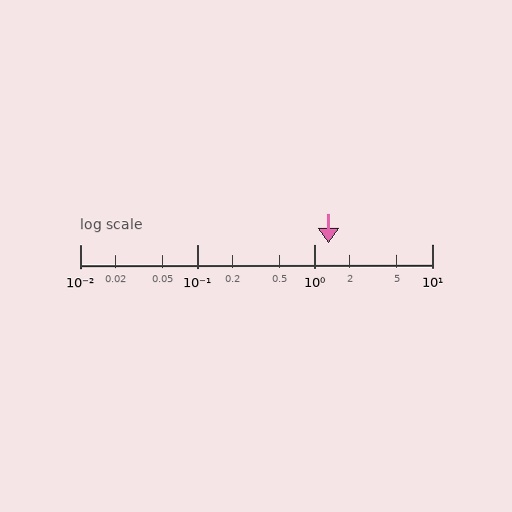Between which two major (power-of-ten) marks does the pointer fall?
The pointer is between 1 and 10.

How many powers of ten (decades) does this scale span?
The scale spans 3 decades, from 0.01 to 10.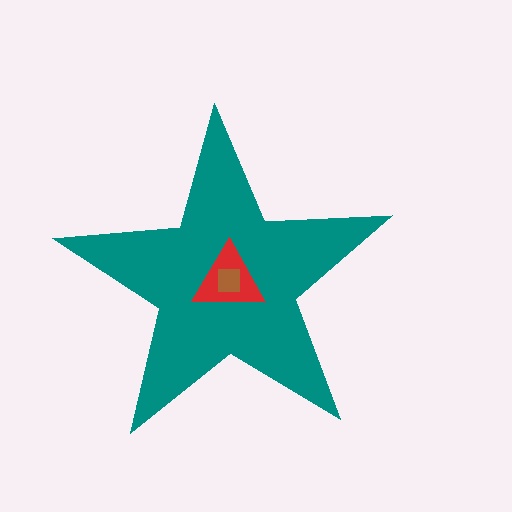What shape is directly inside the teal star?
The red triangle.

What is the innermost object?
The brown square.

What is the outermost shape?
The teal star.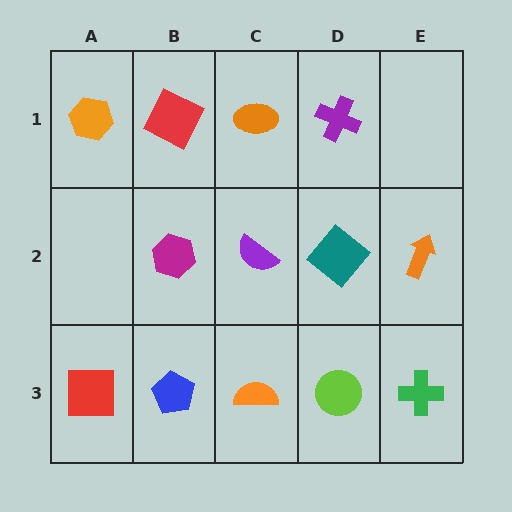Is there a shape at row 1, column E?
No, that cell is empty.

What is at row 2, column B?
A magenta hexagon.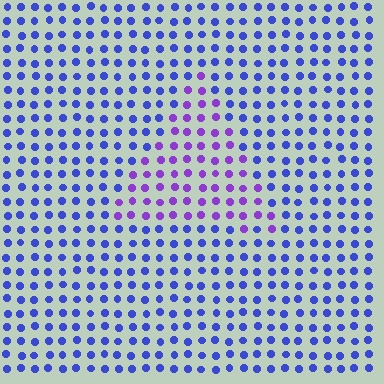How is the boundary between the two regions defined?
The boundary is defined purely by a slight shift in hue (about 40 degrees). Spacing, size, and orientation are identical on both sides.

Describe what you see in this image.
The image is filled with small blue elements in a uniform arrangement. A triangle-shaped region is visible where the elements are tinted to a slightly different hue, forming a subtle color boundary.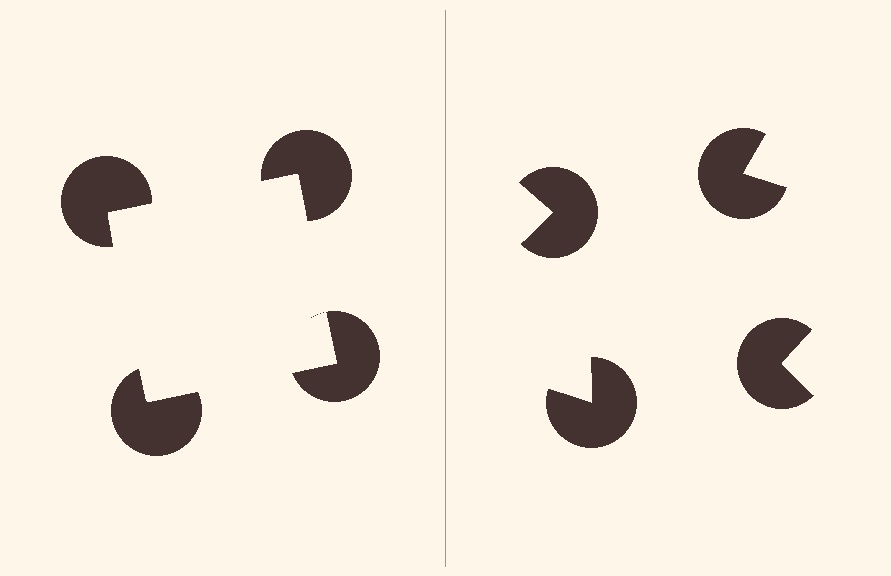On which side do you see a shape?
An illusory square appears on the left side. On the right side the wedge cuts are rotated, so no coherent shape forms.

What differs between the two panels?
The pac-man discs are positioned identically on both sides; only the wedge orientations differ. On the left they align to a square; on the right they are misaligned.